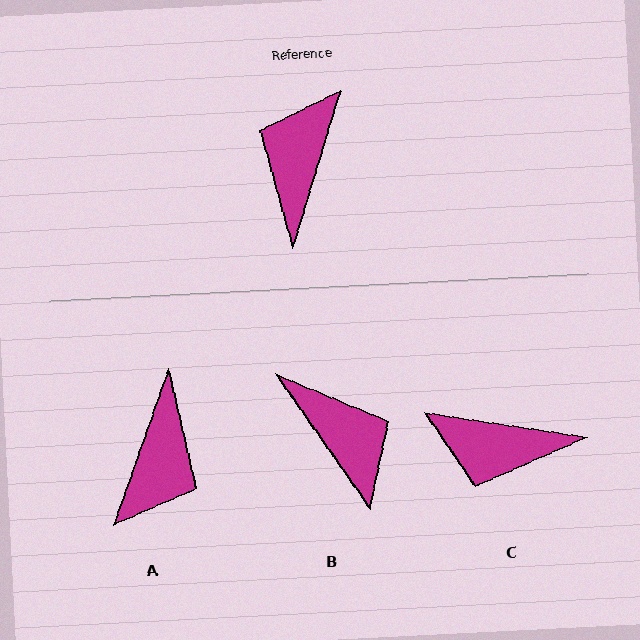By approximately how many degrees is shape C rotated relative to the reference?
Approximately 98 degrees counter-clockwise.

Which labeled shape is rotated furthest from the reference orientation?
A, about 177 degrees away.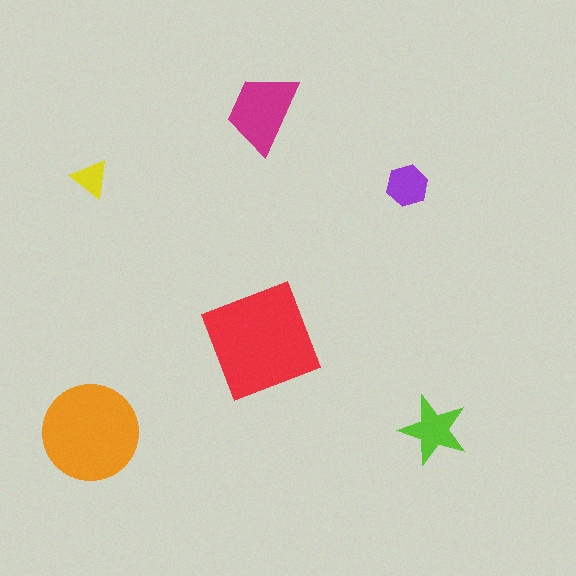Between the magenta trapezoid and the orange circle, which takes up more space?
The orange circle.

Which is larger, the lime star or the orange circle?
The orange circle.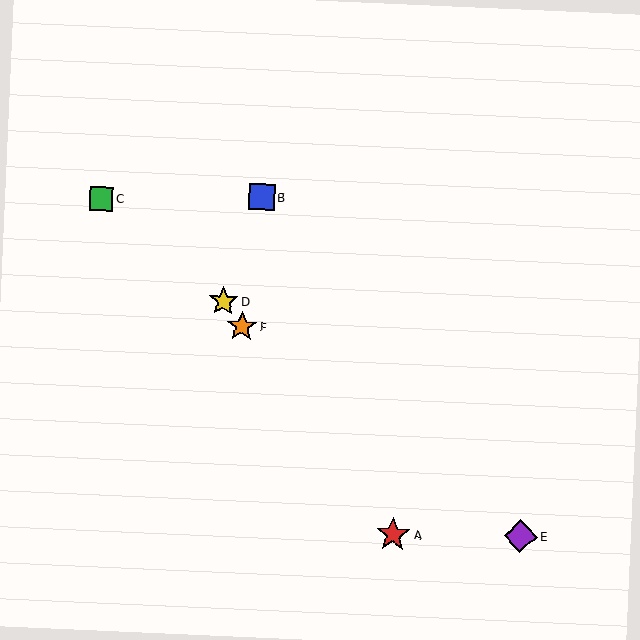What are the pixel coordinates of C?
Object C is at (101, 199).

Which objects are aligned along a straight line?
Objects A, D, F are aligned along a straight line.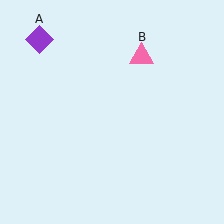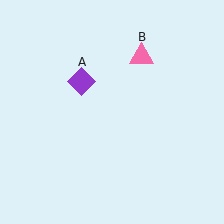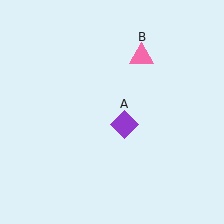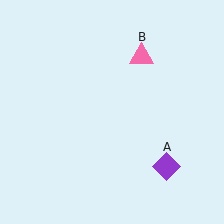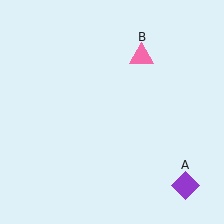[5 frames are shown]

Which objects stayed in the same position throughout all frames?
Pink triangle (object B) remained stationary.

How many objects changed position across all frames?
1 object changed position: purple diamond (object A).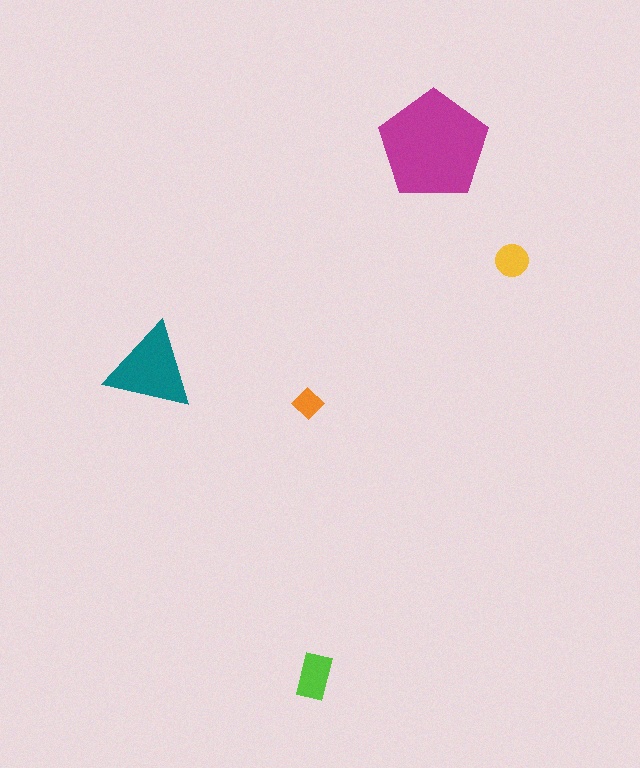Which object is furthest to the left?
The teal triangle is leftmost.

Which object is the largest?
The magenta pentagon.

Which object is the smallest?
The orange diamond.